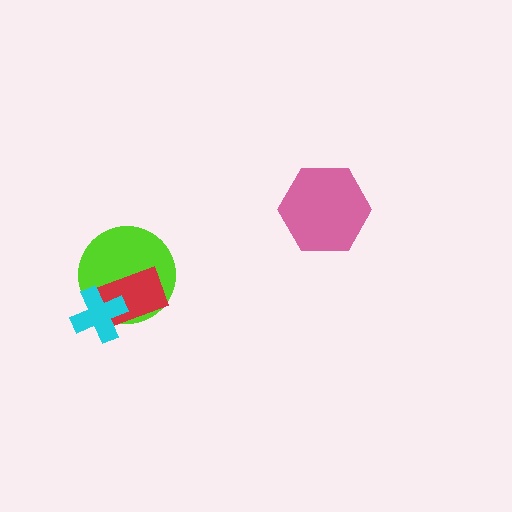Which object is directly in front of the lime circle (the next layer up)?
The red rectangle is directly in front of the lime circle.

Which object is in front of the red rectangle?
The cyan cross is in front of the red rectangle.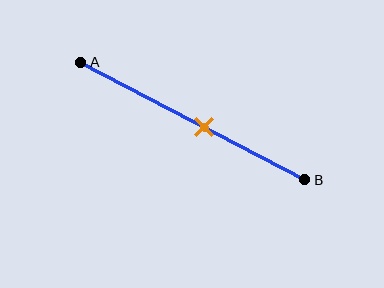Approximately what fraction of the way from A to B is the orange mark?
The orange mark is approximately 55% of the way from A to B.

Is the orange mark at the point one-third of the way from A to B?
No, the mark is at about 55% from A, not at the 33% one-third point.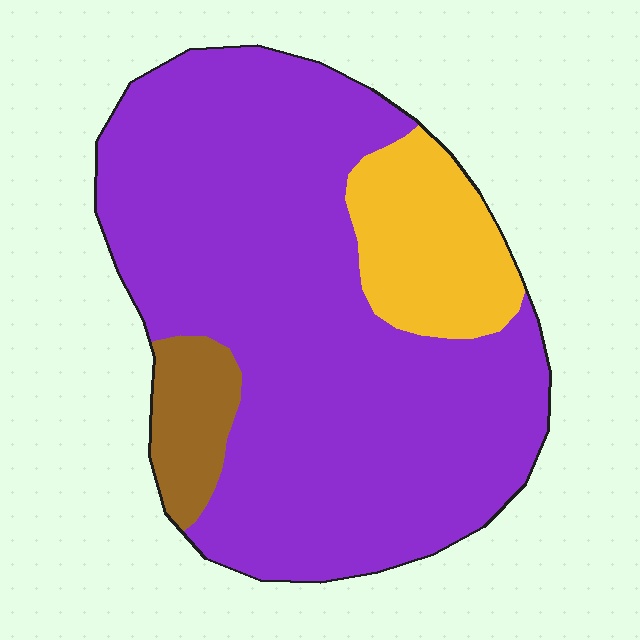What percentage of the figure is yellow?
Yellow takes up about one eighth (1/8) of the figure.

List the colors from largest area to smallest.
From largest to smallest: purple, yellow, brown.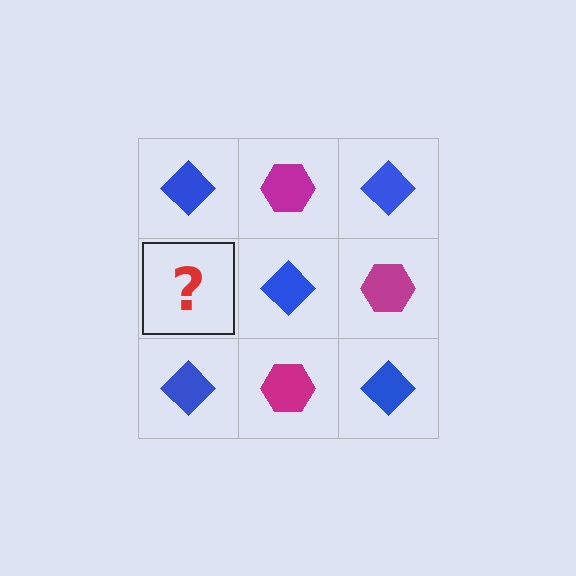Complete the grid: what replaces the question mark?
The question mark should be replaced with a magenta hexagon.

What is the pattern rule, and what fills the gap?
The rule is that it alternates blue diamond and magenta hexagon in a checkerboard pattern. The gap should be filled with a magenta hexagon.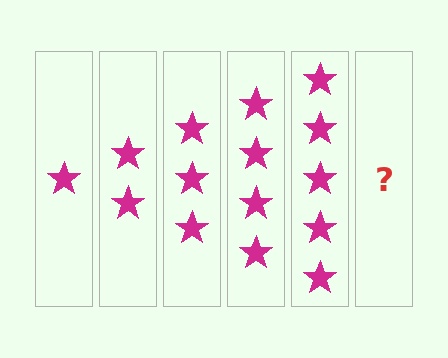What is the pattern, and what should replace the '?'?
The pattern is that each step adds one more star. The '?' should be 6 stars.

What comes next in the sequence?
The next element should be 6 stars.